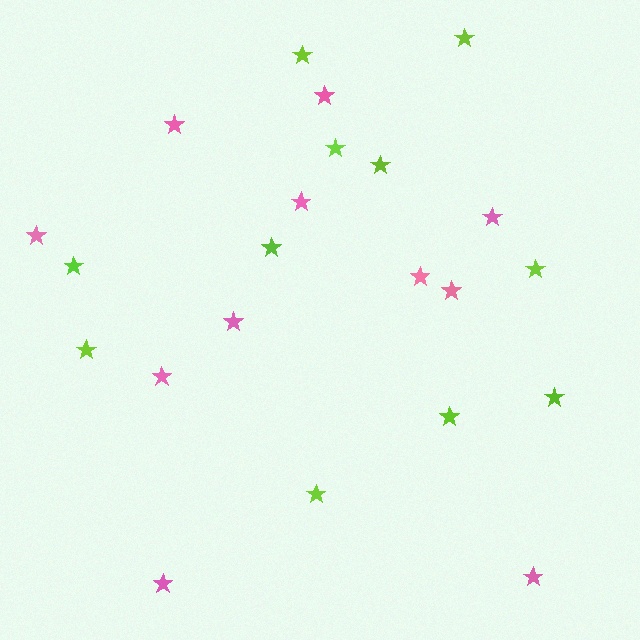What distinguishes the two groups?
There are 2 groups: one group of pink stars (11) and one group of lime stars (11).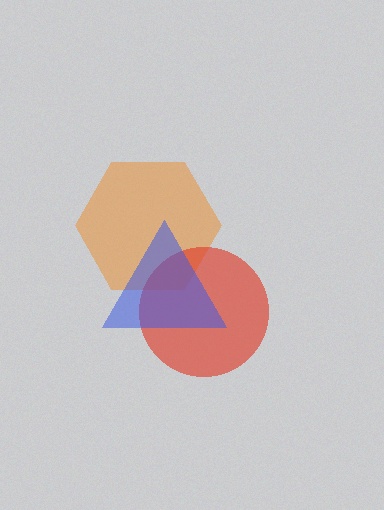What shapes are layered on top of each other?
The layered shapes are: an orange hexagon, a red circle, a blue triangle.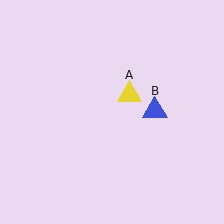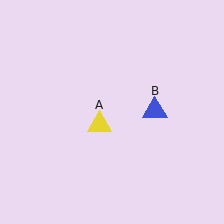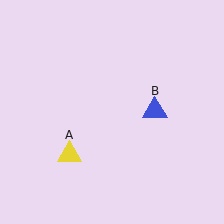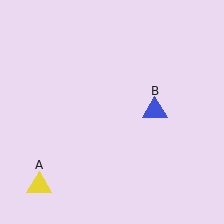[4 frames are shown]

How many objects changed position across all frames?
1 object changed position: yellow triangle (object A).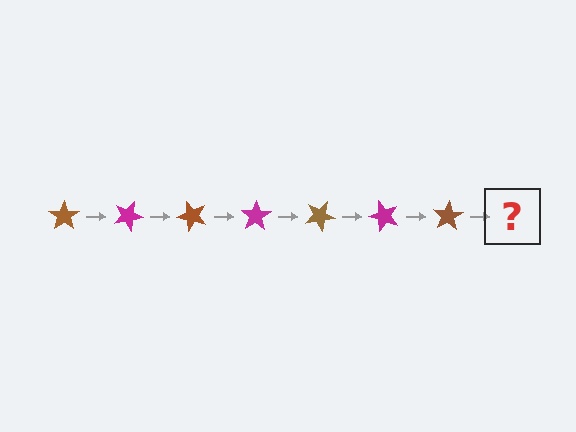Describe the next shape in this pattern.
It should be a magenta star, rotated 175 degrees from the start.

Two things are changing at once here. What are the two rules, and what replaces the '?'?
The two rules are that it rotates 25 degrees each step and the color cycles through brown and magenta. The '?' should be a magenta star, rotated 175 degrees from the start.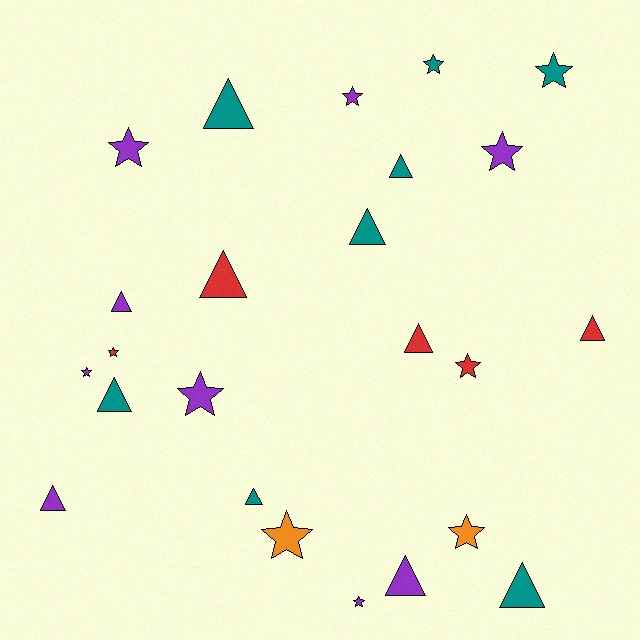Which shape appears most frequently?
Star, with 12 objects.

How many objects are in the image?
There are 24 objects.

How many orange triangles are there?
There are no orange triangles.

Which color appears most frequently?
Purple, with 9 objects.